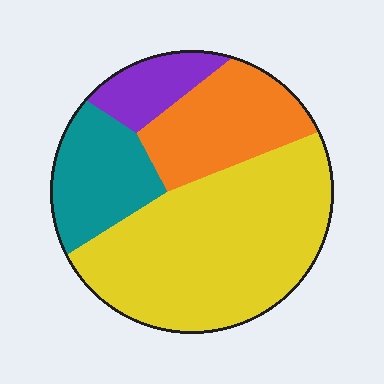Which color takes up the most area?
Yellow, at roughly 50%.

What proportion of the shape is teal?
Teal takes up about one sixth (1/6) of the shape.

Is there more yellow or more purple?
Yellow.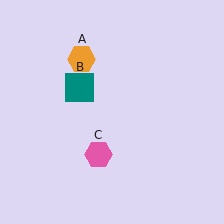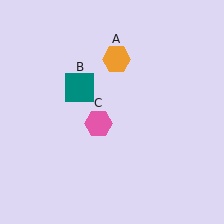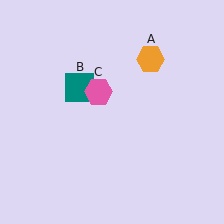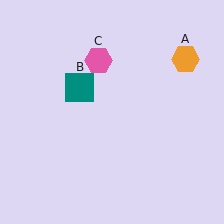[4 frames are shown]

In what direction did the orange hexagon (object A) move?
The orange hexagon (object A) moved right.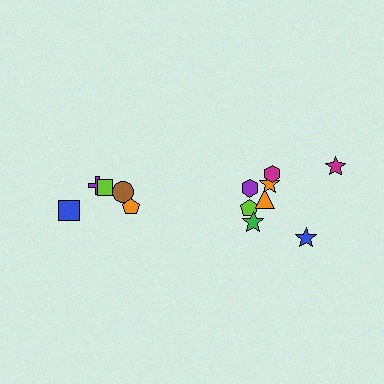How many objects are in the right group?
There are 8 objects.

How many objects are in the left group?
There are 5 objects.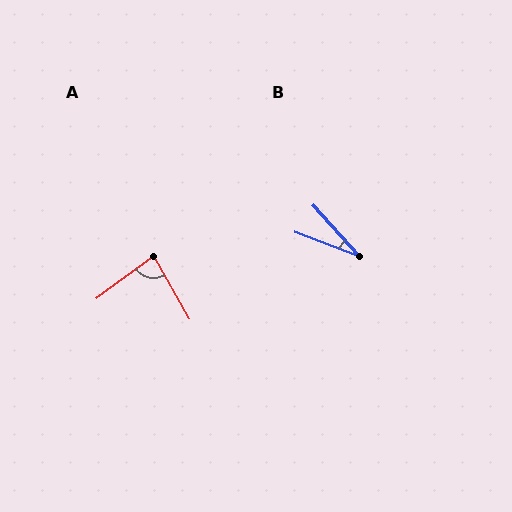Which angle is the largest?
A, at approximately 83 degrees.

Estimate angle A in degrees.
Approximately 83 degrees.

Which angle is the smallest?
B, at approximately 27 degrees.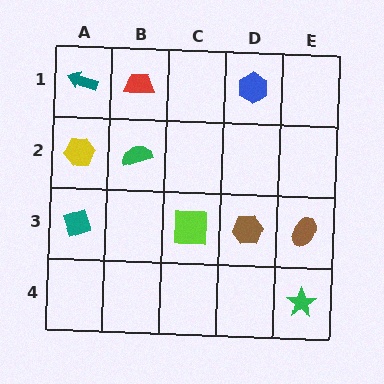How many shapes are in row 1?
3 shapes.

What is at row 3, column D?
A brown hexagon.